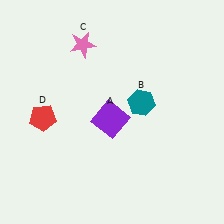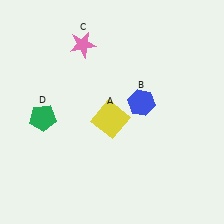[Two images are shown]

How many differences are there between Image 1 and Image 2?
There are 3 differences between the two images.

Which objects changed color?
A changed from purple to yellow. B changed from teal to blue. D changed from red to green.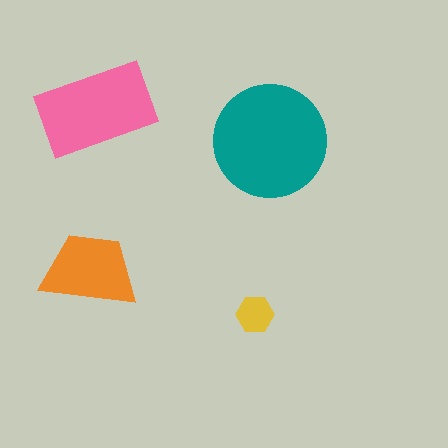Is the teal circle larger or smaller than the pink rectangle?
Larger.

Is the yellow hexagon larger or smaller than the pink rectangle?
Smaller.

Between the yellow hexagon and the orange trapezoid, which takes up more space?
The orange trapezoid.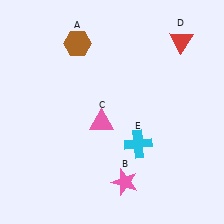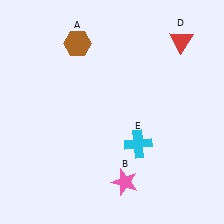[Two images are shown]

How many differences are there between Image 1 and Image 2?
There is 1 difference between the two images.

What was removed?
The pink triangle (C) was removed in Image 2.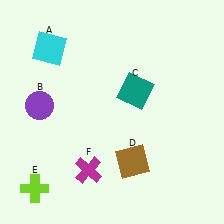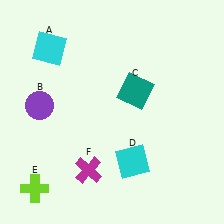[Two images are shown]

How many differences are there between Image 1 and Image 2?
There is 1 difference between the two images.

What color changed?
The square (D) changed from brown in Image 1 to cyan in Image 2.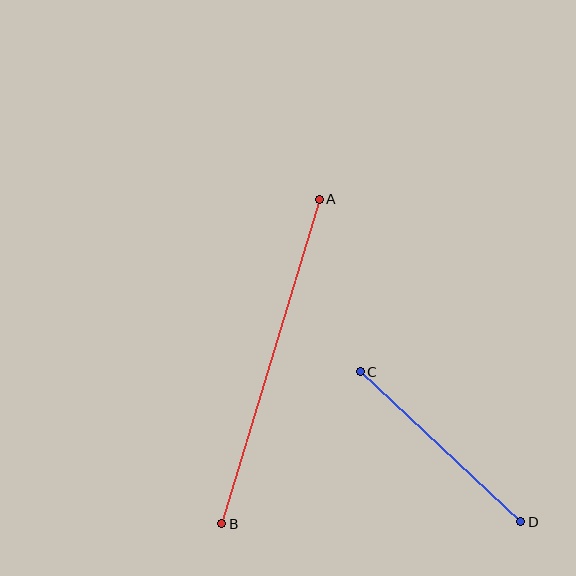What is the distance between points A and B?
The distance is approximately 339 pixels.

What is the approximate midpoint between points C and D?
The midpoint is at approximately (441, 447) pixels.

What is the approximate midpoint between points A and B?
The midpoint is at approximately (270, 362) pixels.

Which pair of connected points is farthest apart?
Points A and B are farthest apart.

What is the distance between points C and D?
The distance is approximately 220 pixels.